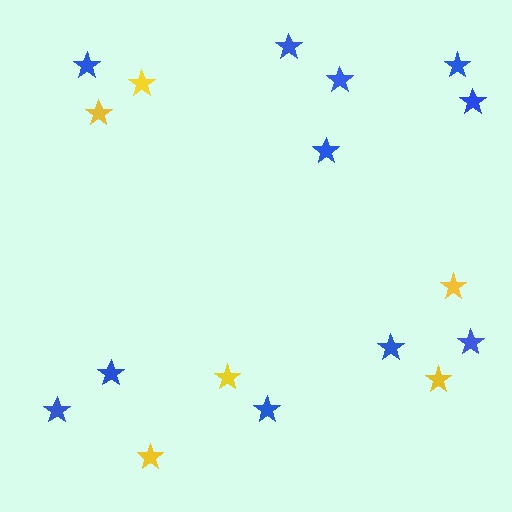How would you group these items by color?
There are 2 groups: one group of blue stars (11) and one group of yellow stars (6).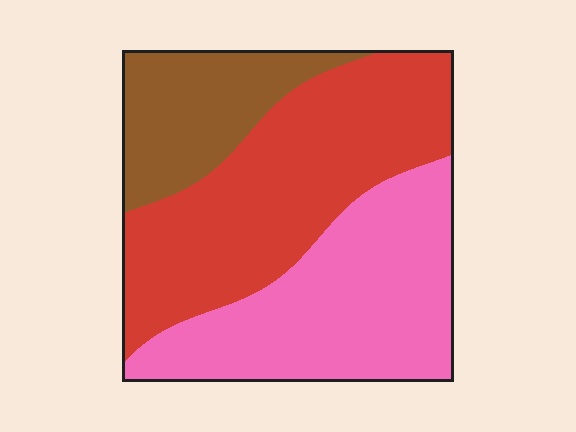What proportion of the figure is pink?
Pink takes up about three eighths (3/8) of the figure.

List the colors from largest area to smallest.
From largest to smallest: red, pink, brown.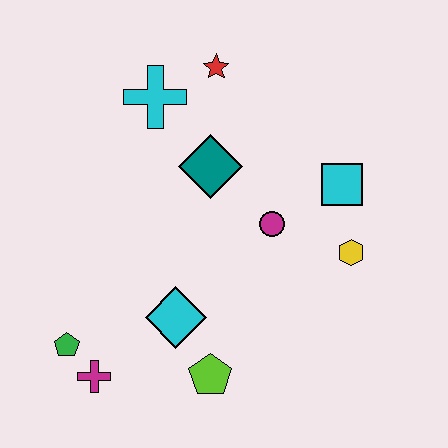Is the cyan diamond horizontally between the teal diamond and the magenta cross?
Yes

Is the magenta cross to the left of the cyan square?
Yes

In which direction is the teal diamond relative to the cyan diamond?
The teal diamond is above the cyan diamond.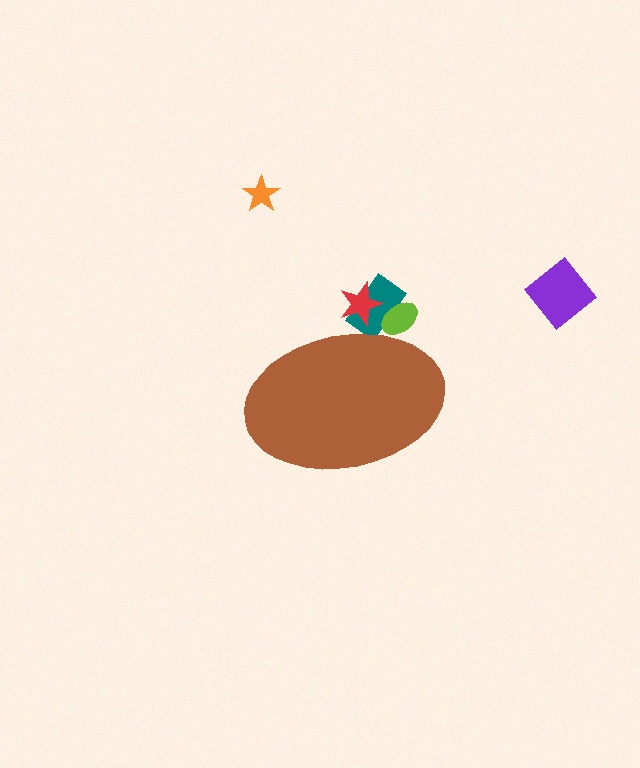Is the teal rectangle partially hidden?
Yes, the teal rectangle is partially hidden behind the brown ellipse.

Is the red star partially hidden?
Yes, the red star is partially hidden behind the brown ellipse.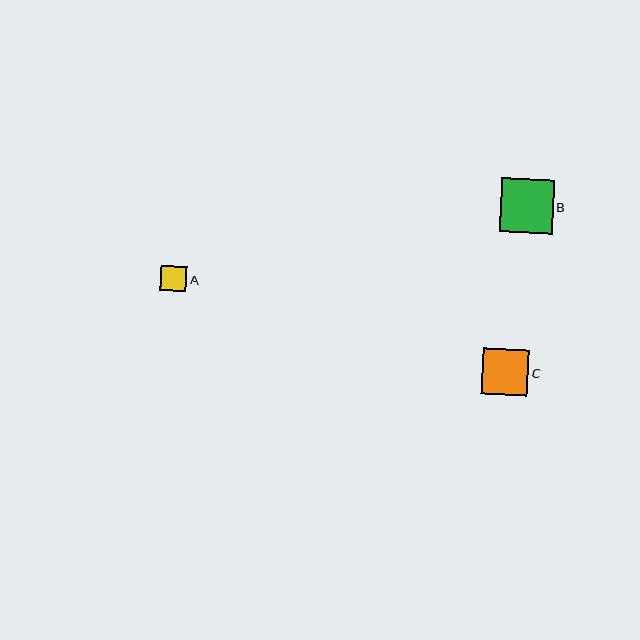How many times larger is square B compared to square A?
Square B is approximately 2.1 times the size of square A.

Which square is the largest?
Square B is the largest with a size of approximately 53 pixels.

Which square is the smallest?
Square A is the smallest with a size of approximately 26 pixels.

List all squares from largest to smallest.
From largest to smallest: B, C, A.